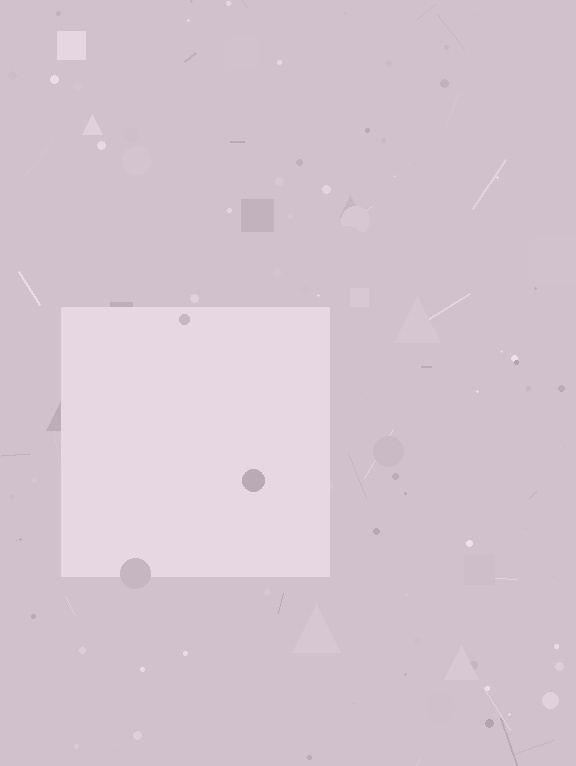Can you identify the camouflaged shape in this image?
The camouflaged shape is a square.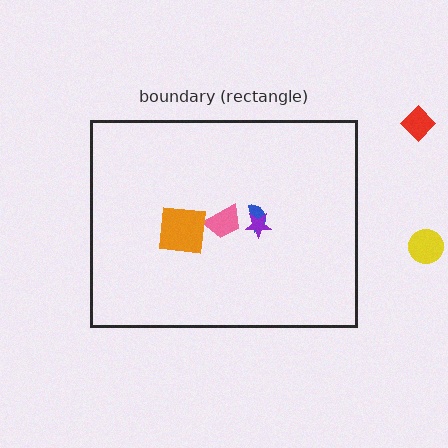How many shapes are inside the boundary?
4 inside, 2 outside.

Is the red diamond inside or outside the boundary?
Outside.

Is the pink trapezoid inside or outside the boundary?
Inside.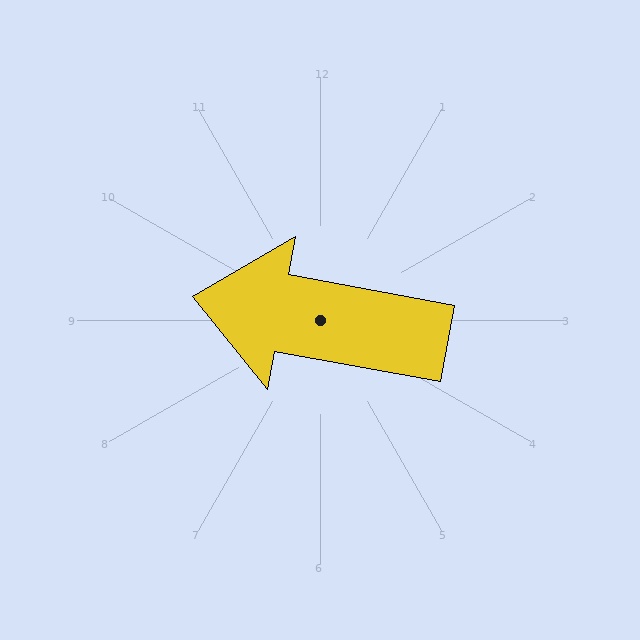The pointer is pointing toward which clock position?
Roughly 9 o'clock.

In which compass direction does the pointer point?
West.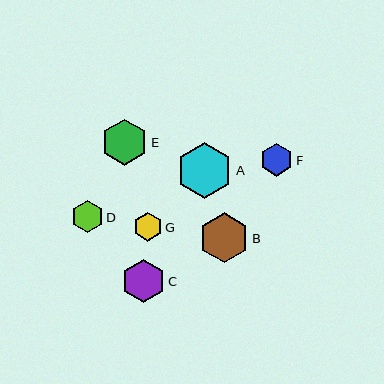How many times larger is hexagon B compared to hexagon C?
Hexagon B is approximately 1.2 times the size of hexagon C.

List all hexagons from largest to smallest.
From largest to smallest: A, B, E, C, F, D, G.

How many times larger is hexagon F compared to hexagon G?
Hexagon F is approximately 1.1 times the size of hexagon G.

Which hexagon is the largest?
Hexagon A is the largest with a size of approximately 56 pixels.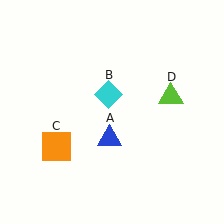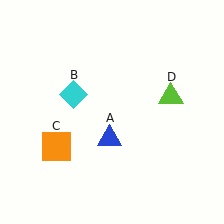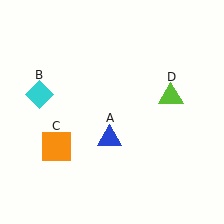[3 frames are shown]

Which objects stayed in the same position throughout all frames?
Blue triangle (object A) and orange square (object C) and lime triangle (object D) remained stationary.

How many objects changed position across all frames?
1 object changed position: cyan diamond (object B).